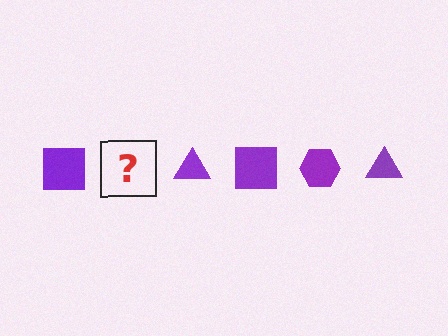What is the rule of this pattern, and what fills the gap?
The rule is that the pattern cycles through square, hexagon, triangle shapes in purple. The gap should be filled with a purple hexagon.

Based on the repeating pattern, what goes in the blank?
The blank should be a purple hexagon.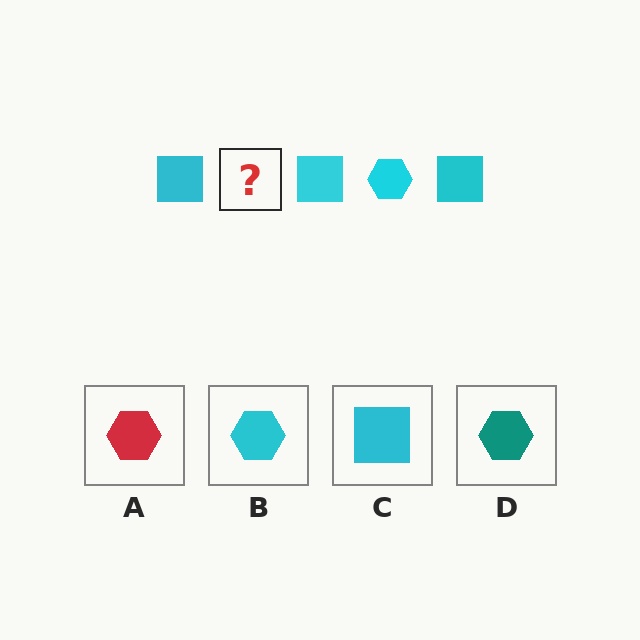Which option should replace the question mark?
Option B.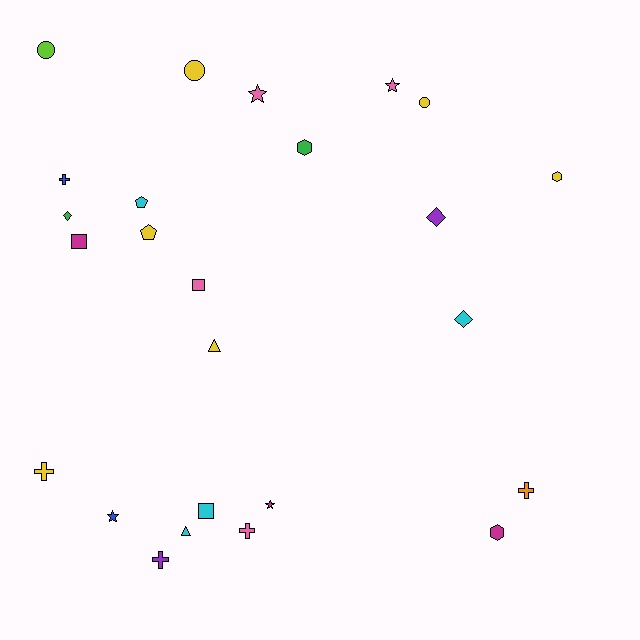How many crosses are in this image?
There are 5 crosses.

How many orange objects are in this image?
There is 1 orange object.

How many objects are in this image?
There are 25 objects.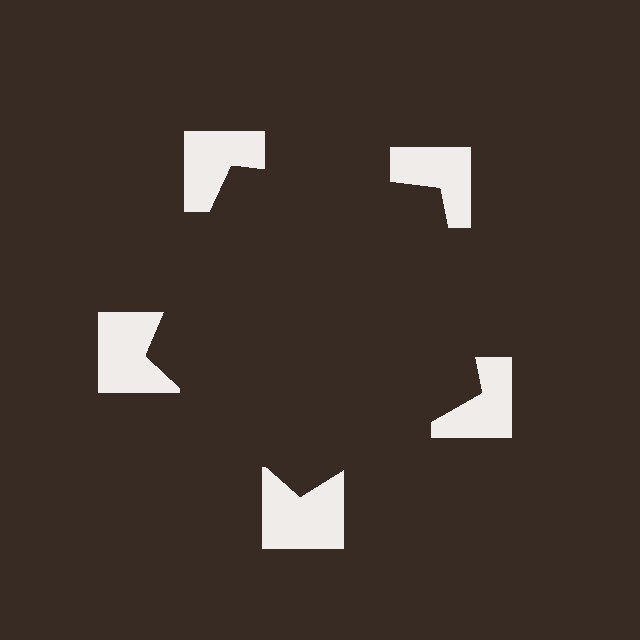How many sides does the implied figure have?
5 sides.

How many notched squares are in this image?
There are 5 — one at each vertex of the illusory pentagon.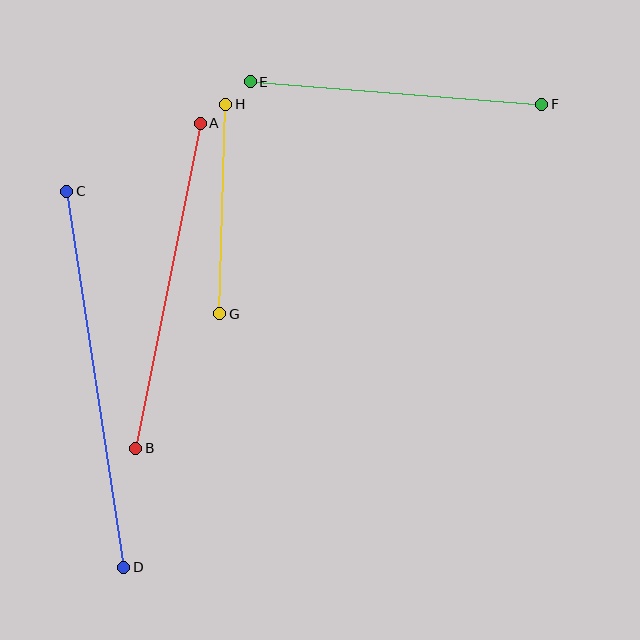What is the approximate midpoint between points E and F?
The midpoint is at approximately (396, 93) pixels.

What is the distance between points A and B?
The distance is approximately 332 pixels.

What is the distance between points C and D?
The distance is approximately 381 pixels.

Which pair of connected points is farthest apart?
Points C and D are farthest apart.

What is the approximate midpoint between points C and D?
The midpoint is at approximately (95, 379) pixels.